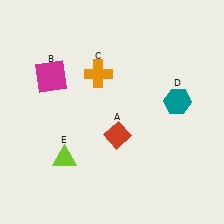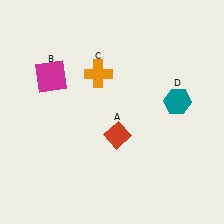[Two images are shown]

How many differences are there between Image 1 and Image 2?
There is 1 difference between the two images.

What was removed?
The lime triangle (E) was removed in Image 2.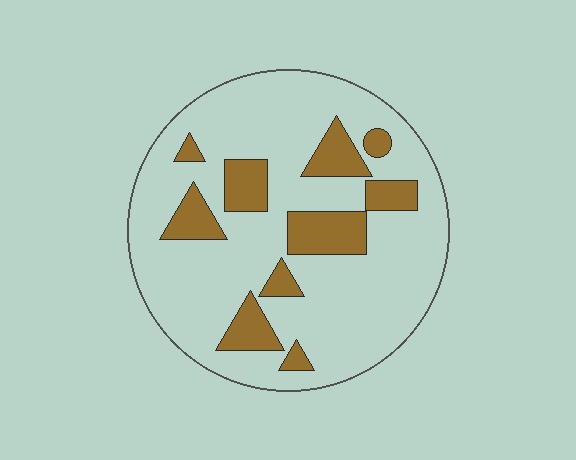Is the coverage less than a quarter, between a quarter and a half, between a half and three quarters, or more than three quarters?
Less than a quarter.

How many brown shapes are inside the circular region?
10.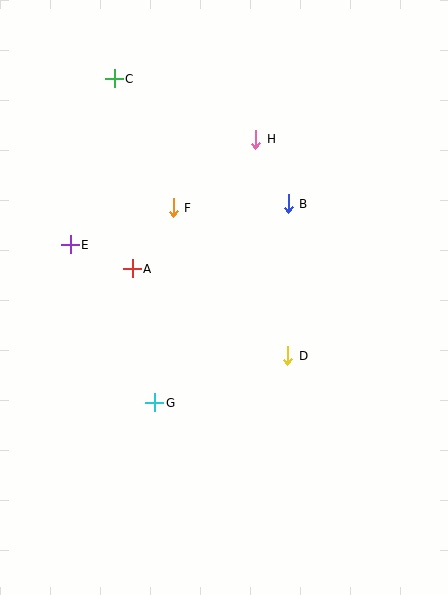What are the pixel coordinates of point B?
Point B is at (288, 204).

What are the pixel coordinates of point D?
Point D is at (288, 356).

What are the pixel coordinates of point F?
Point F is at (173, 208).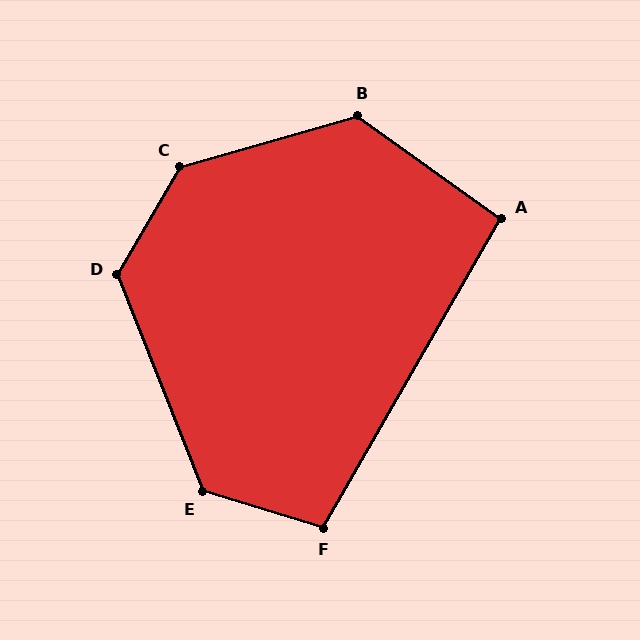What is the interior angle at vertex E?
Approximately 128 degrees (obtuse).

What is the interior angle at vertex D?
Approximately 128 degrees (obtuse).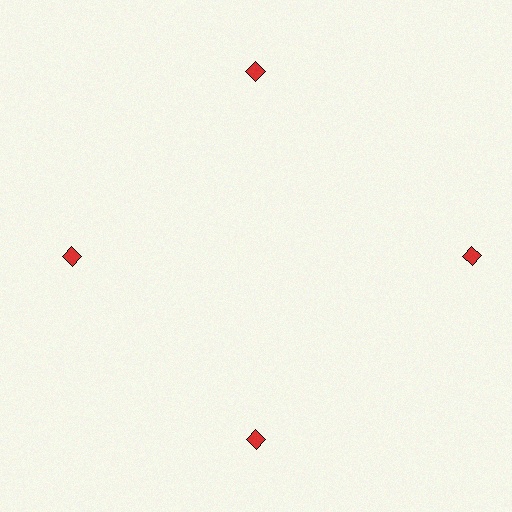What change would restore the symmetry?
The symmetry would be restored by moving it inward, back onto the ring so that all 4 diamonds sit at equal angles and equal distance from the center.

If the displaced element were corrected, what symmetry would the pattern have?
It would have 4-fold rotational symmetry — the pattern would map onto itself every 90 degrees.